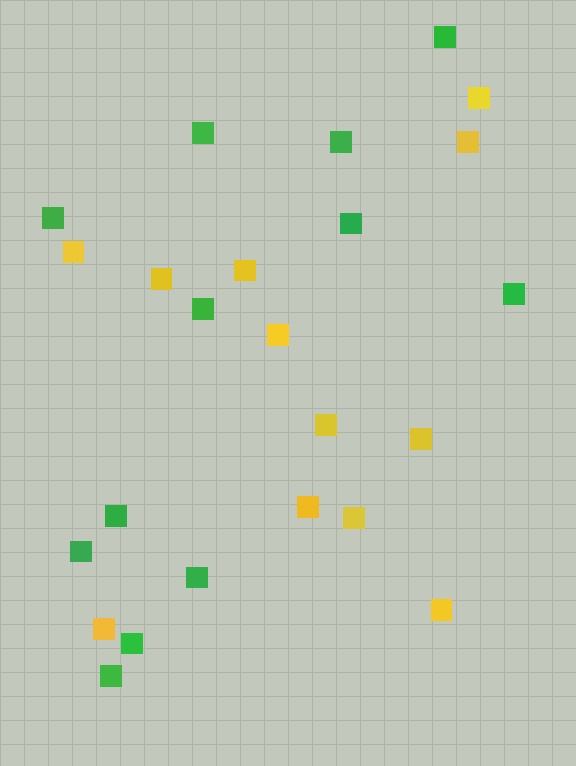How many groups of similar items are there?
There are 2 groups: one group of green squares (12) and one group of yellow squares (12).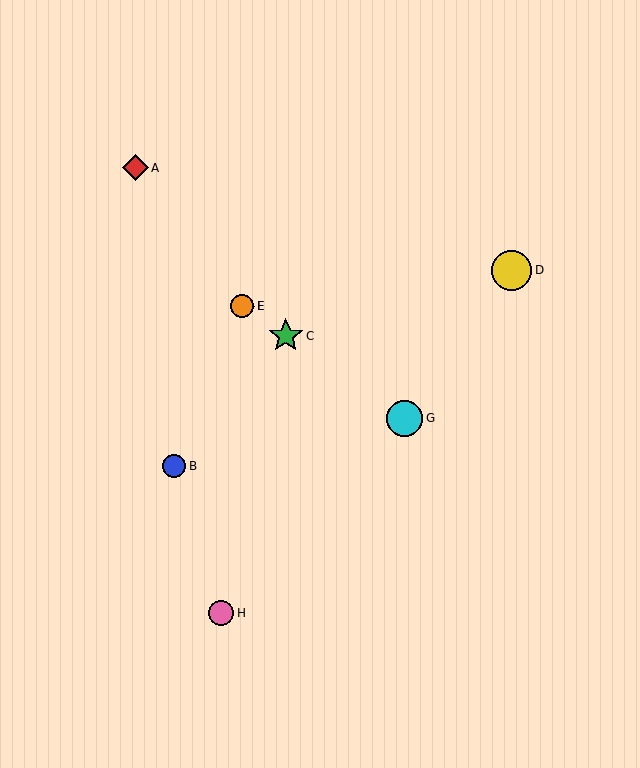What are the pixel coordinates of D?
Object D is at (511, 270).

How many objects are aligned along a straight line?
4 objects (C, E, F, G) are aligned along a straight line.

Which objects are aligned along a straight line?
Objects C, E, F, G are aligned along a straight line.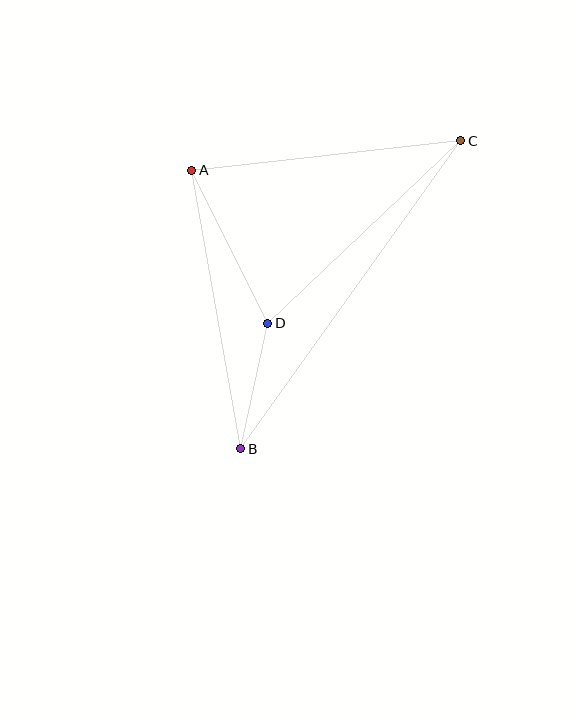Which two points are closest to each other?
Points B and D are closest to each other.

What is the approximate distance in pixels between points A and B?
The distance between A and B is approximately 283 pixels.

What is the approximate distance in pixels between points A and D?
The distance between A and D is approximately 171 pixels.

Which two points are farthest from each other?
Points B and C are farthest from each other.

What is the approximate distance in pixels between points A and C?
The distance between A and C is approximately 271 pixels.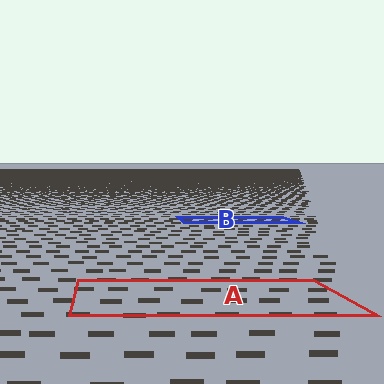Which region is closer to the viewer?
Region A is closer. The texture elements there are larger and more spread out.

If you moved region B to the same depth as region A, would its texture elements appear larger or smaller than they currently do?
They would appear larger. At a closer depth, the same texture elements are projected at a bigger on-screen size.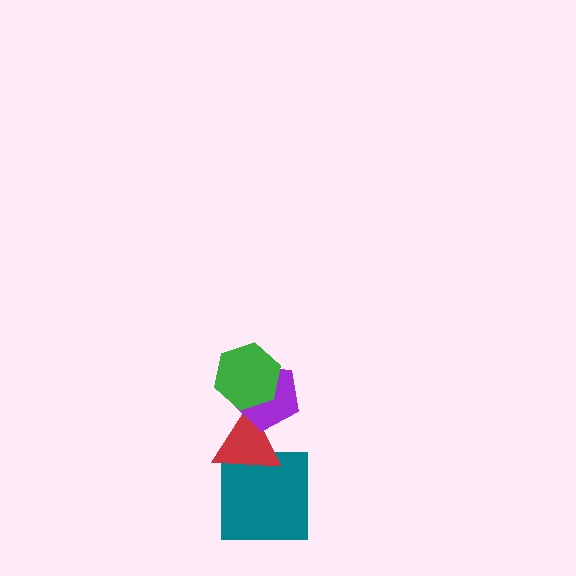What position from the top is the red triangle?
The red triangle is 3rd from the top.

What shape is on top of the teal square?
The red triangle is on top of the teal square.